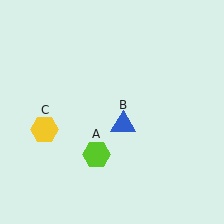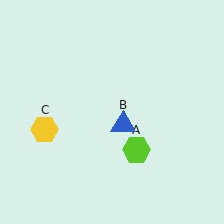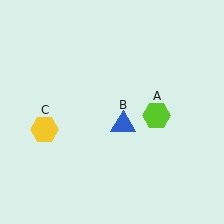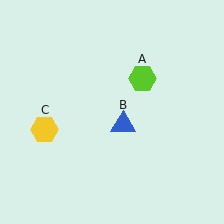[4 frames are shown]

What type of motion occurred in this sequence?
The lime hexagon (object A) rotated counterclockwise around the center of the scene.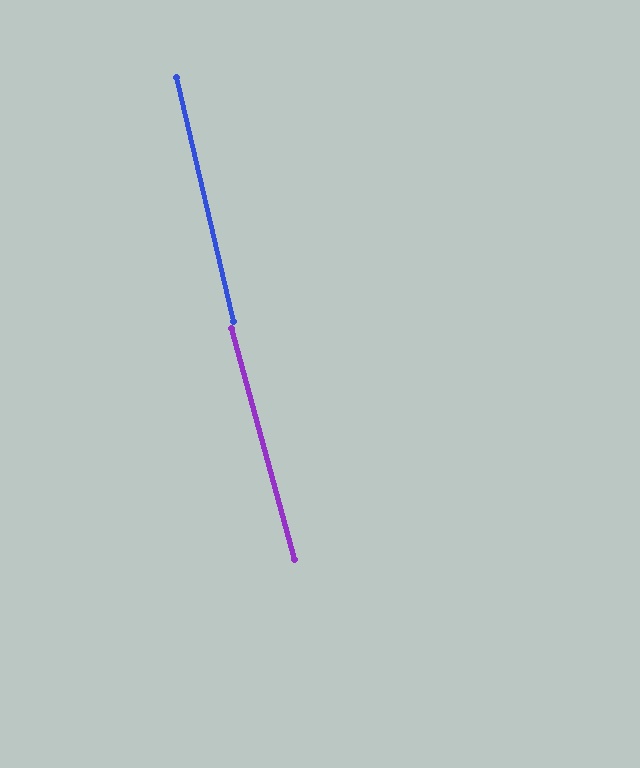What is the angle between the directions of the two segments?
Approximately 2 degrees.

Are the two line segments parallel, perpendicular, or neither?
Parallel — their directions differ by only 2.0°.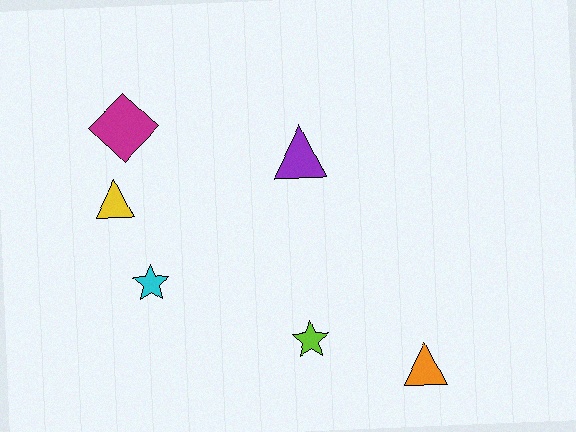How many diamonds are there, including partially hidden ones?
There is 1 diamond.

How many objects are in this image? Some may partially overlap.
There are 6 objects.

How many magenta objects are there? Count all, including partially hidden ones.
There is 1 magenta object.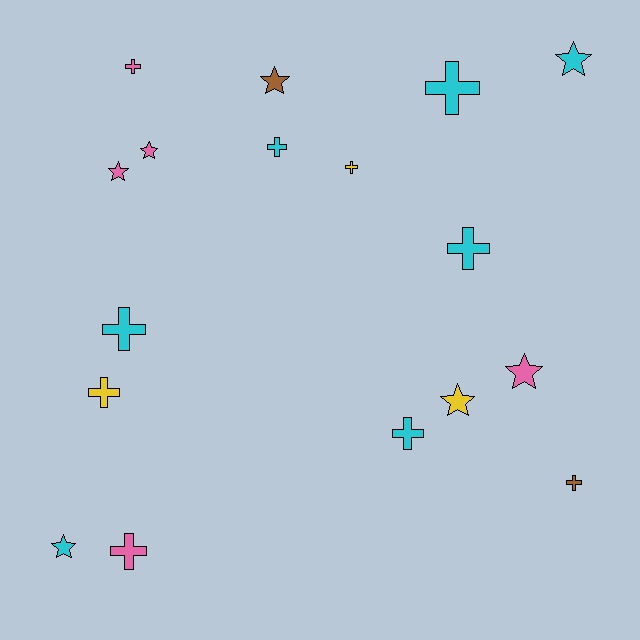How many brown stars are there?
There is 1 brown star.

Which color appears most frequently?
Cyan, with 7 objects.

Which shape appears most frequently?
Cross, with 10 objects.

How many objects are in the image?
There are 17 objects.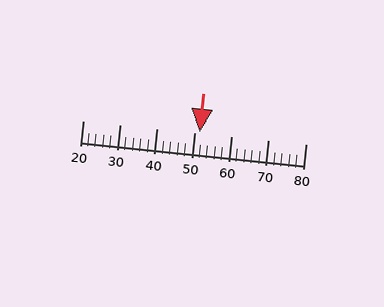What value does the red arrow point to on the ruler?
The red arrow points to approximately 51.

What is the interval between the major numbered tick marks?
The major tick marks are spaced 10 units apart.